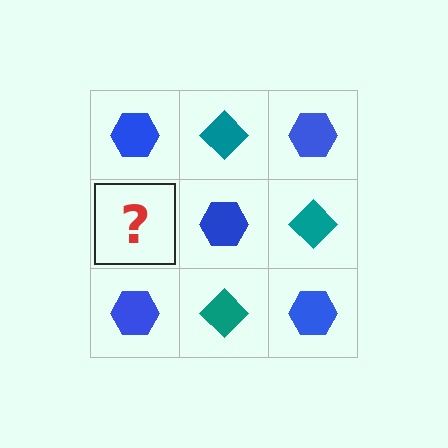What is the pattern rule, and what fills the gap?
The rule is that it alternates blue hexagon and teal diamond in a checkerboard pattern. The gap should be filled with a teal diamond.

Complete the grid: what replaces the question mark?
The question mark should be replaced with a teal diamond.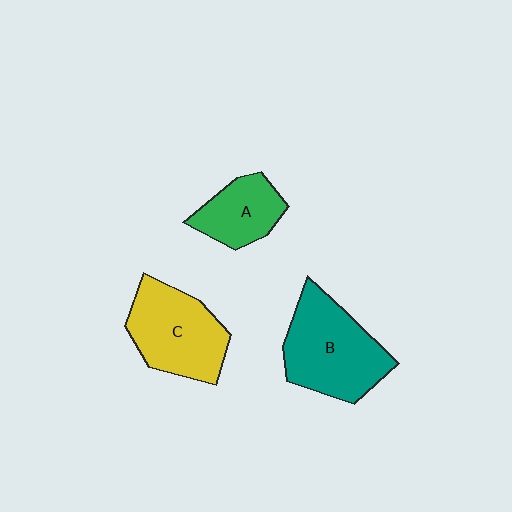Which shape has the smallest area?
Shape A (green).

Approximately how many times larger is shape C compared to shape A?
Approximately 1.6 times.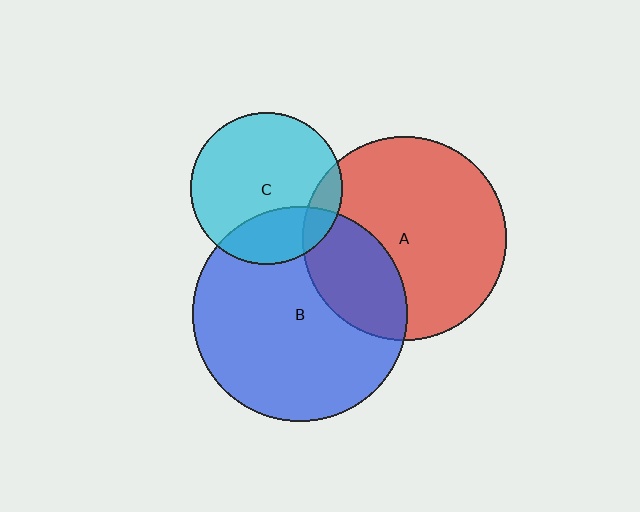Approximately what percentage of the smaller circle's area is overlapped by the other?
Approximately 25%.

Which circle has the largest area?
Circle B (blue).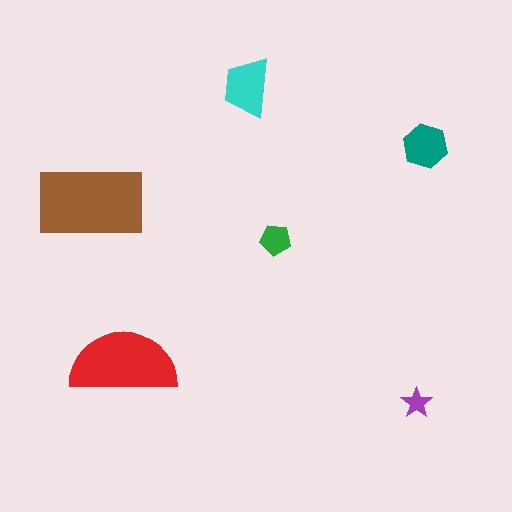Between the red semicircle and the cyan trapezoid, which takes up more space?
The red semicircle.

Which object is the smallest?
The purple star.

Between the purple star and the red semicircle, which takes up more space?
The red semicircle.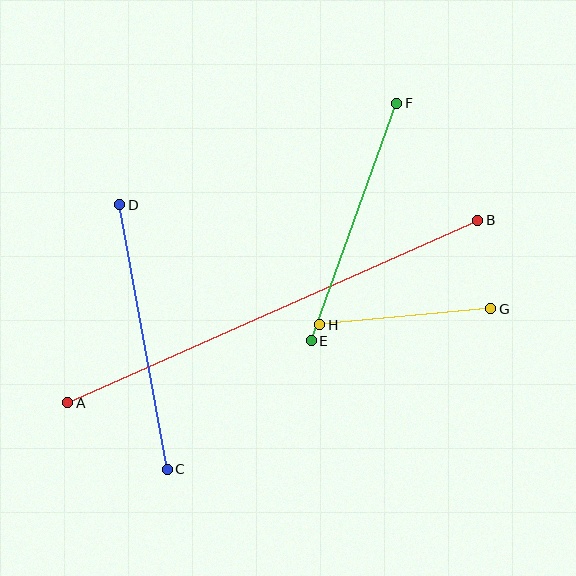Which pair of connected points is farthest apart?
Points A and B are farthest apart.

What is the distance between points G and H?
The distance is approximately 172 pixels.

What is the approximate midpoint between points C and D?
The midpoint is at approximately (143, 337) pixels.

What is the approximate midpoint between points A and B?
The midpoint is at approximately (273, 311) pixels.